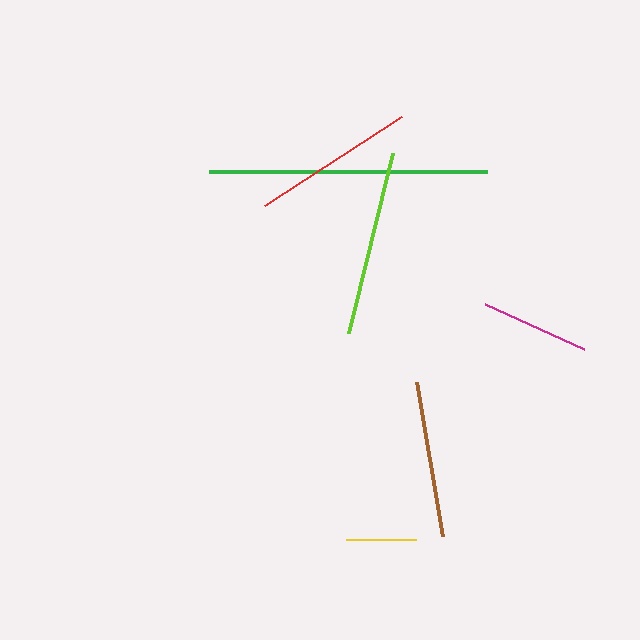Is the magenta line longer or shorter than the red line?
The red line is longer than the magenta line.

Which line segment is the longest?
The green line is the longest at approximately 278 pixels.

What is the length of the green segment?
The green segment is approximately 278 pixels long.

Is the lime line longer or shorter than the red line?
The lime line is longer than the red line.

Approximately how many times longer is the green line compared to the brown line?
The green line is approximately 1.8 times the length of the brown line.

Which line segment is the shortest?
The yellow line is the shortest at approximately 69 pixels.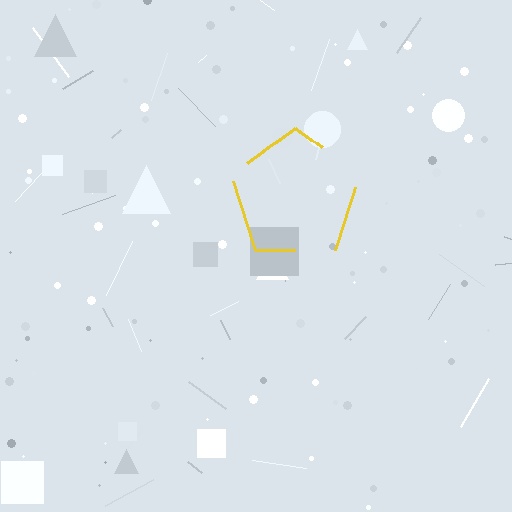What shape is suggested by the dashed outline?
The dashed outline suggests a pentagon.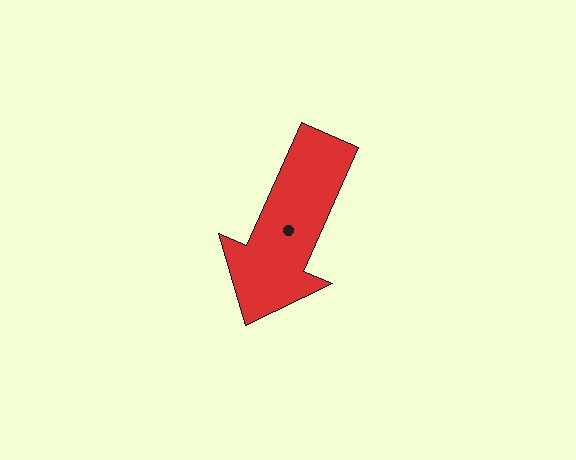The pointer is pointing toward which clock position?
Roughly 7 o'clock.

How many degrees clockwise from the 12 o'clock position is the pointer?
Approximately 204 degrees.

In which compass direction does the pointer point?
Southwest.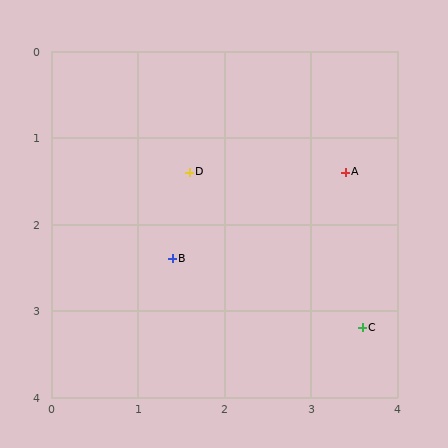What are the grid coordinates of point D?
Point D is at approximately (1.6, 1.4).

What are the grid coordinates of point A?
Point A is at approximately (3.4, 1.4).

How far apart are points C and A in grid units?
Points C and A are about 1.8 grid units apart.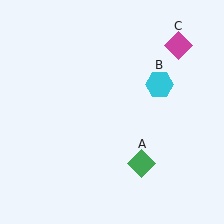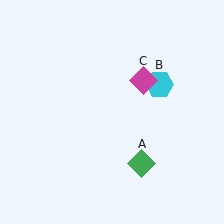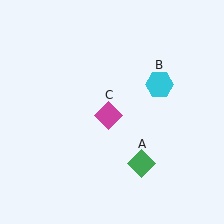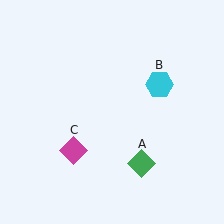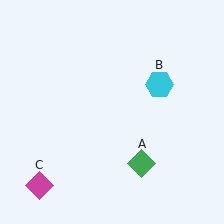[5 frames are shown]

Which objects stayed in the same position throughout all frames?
Green diamond (object A) and cyan hexagon (object B) remained stationary.